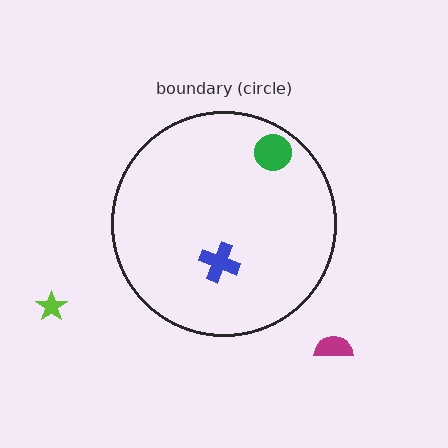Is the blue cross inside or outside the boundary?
Inside.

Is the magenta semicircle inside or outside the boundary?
Outside.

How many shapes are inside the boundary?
2 inside, 2 outside.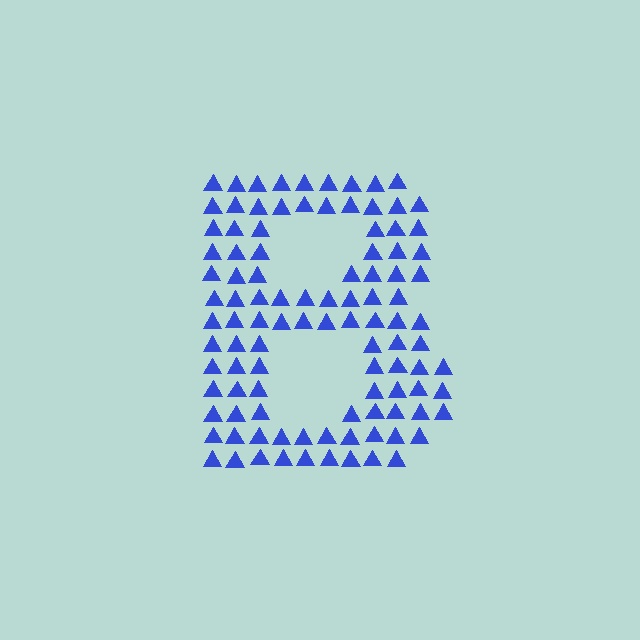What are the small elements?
The small elements are triangles.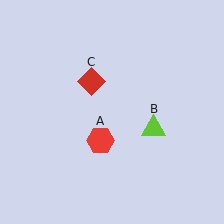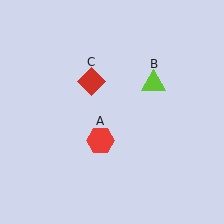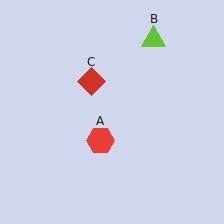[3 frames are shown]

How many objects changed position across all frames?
1 object changed position: lime triangle (object B).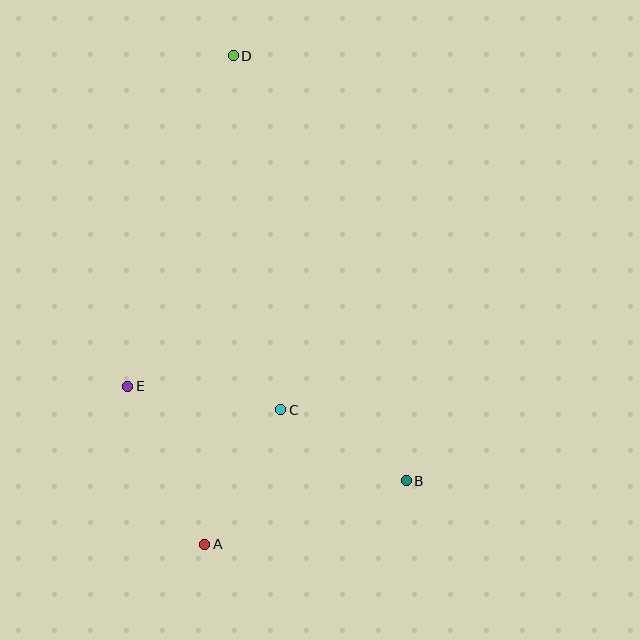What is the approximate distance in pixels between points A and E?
The distance between A and E is approximately 176 pixels.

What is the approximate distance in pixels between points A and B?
The distance between A and B is approximately 211 pixels.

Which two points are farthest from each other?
Points A and D are farthest from each other.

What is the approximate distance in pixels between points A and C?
The distance between A and C is approximately 155 pixels.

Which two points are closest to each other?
Points B and C are closest to each other.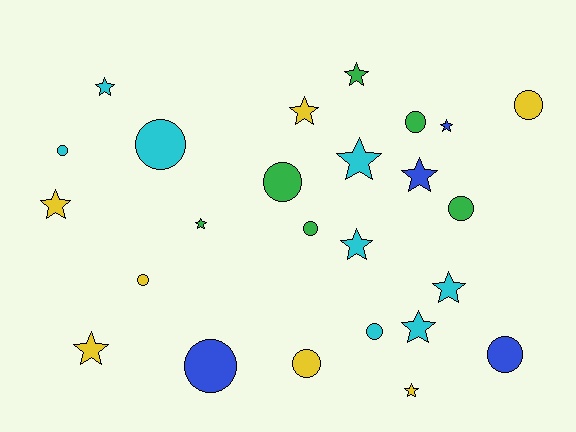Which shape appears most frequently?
Star, with 13 objects.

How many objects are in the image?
There are 25 objects.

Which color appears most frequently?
Cyan, with 8 objects.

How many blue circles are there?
There are 2 blue circles.